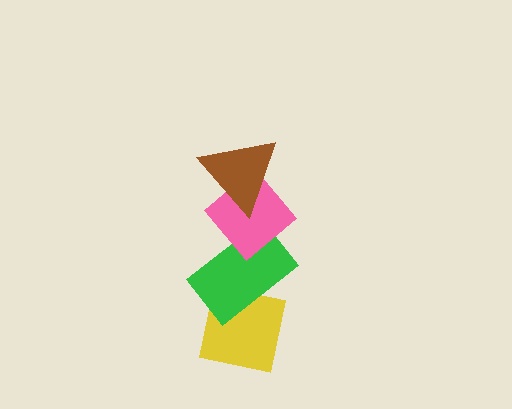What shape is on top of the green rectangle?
The pink diamond is on top of the green rectangle.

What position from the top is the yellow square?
The yellow square is 4th from the top.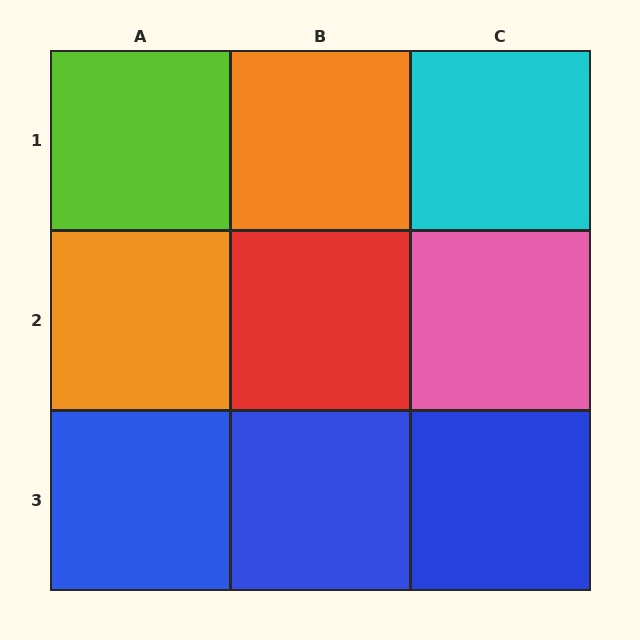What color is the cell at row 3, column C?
Blue.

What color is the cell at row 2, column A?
Orange.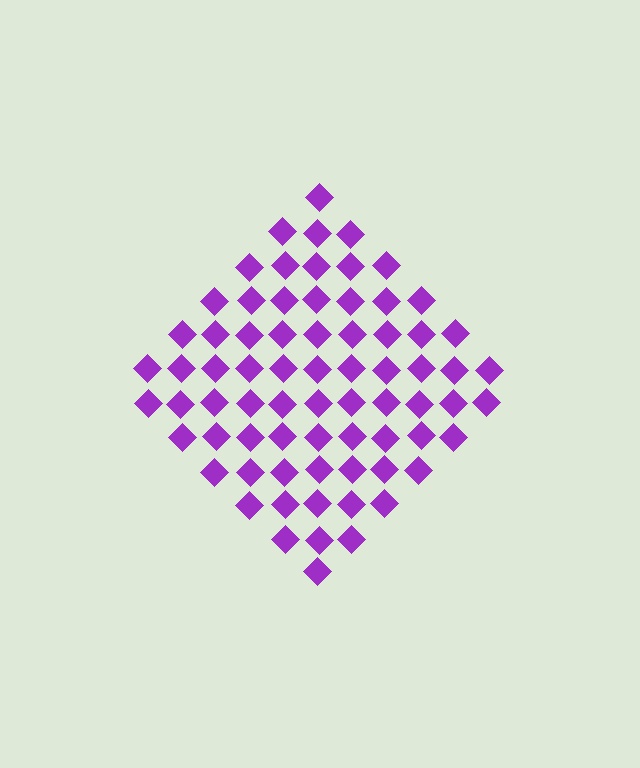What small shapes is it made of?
It is made of small diamonds.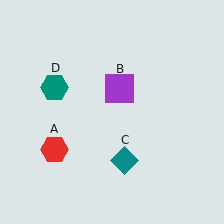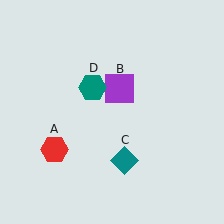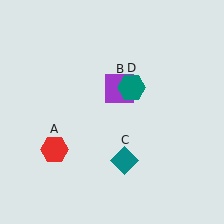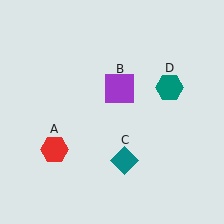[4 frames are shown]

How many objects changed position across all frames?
1 object changed position: teal hexagon (object D).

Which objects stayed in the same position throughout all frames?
Red hexagon (object A) and purple square (object B) and teal diamond (object C) remained stationary.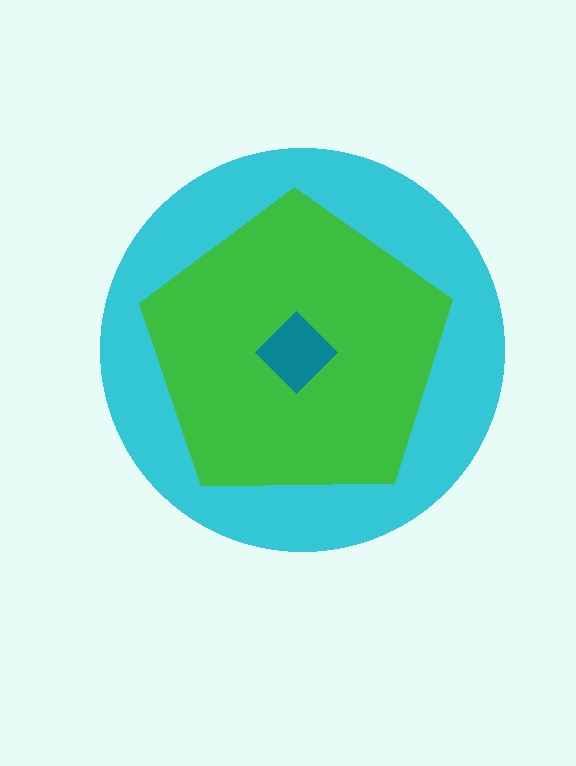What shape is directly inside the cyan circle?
The green pentagon.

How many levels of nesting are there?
3.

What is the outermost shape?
The cyan circle.